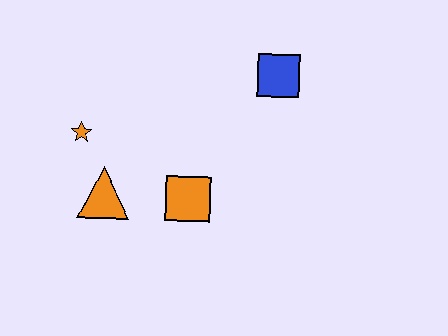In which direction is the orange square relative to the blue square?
The orange square is below the blue square.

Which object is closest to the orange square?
The orange triangle is closest to the orange square.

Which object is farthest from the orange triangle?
The blue square is farthest from the orange triangle.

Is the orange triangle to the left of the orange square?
Yes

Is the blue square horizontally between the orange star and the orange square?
No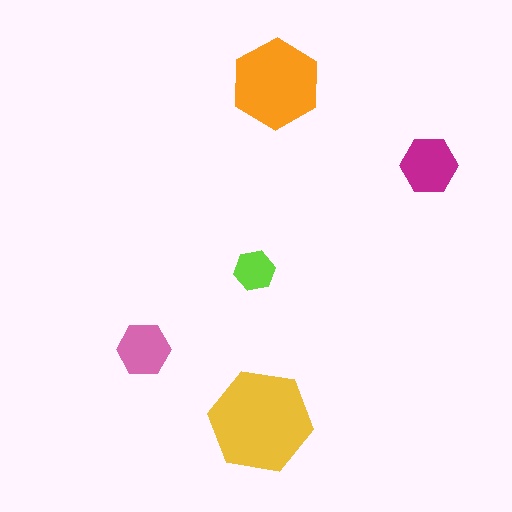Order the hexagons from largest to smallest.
the yellow one, the orange one, the magenta one, the pink one, the lime one.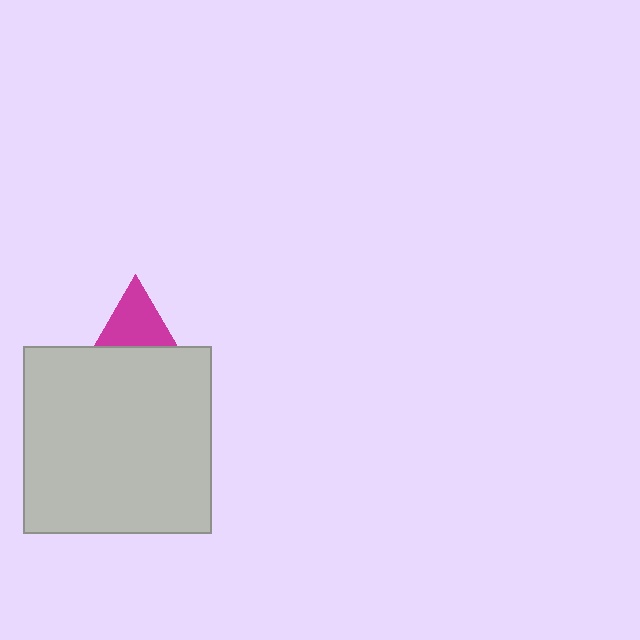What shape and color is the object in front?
The object in front is a light gray square.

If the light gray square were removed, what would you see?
You would see the complete magenta triangle.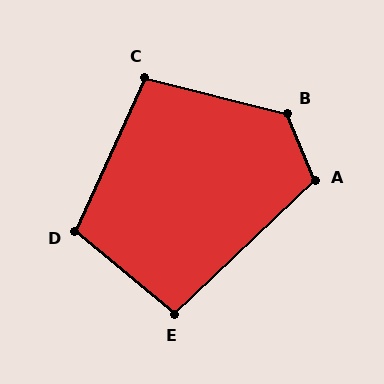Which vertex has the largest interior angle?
B, at approximately 127 degrees.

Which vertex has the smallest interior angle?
E, at approximately 97 degrees.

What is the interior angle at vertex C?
Approximately 100 degrees (obtuse).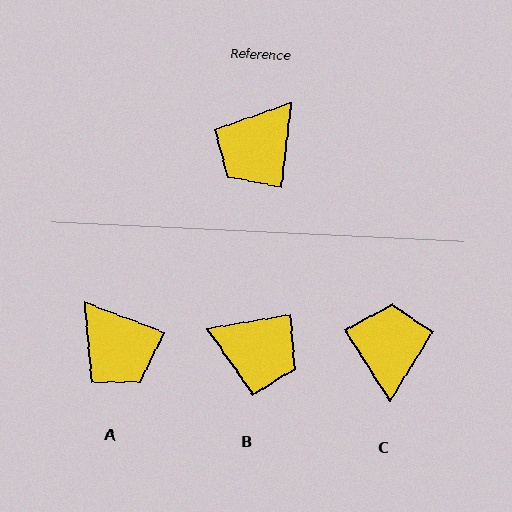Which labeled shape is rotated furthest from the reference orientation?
C, about 141 degrees away.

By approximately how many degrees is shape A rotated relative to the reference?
Approximately 75 degrees counter-clockwise.